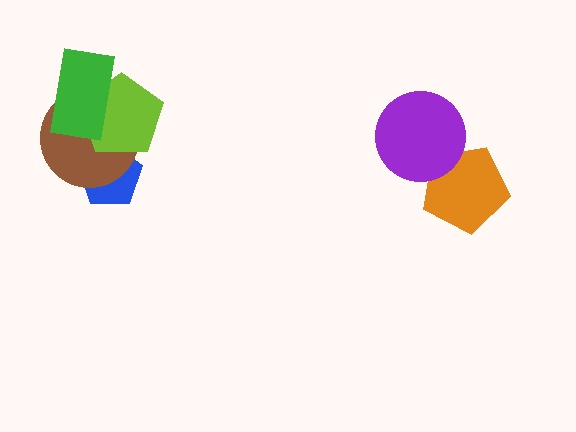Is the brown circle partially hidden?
Yes, it is partially covered by another shape.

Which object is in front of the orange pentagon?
The purple circle is in front of the orange pentagon.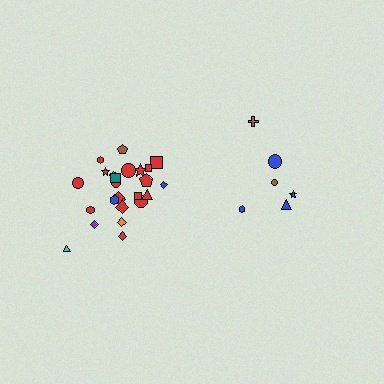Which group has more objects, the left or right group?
The left group.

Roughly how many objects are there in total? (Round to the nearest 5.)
Roughly 30 objects in total.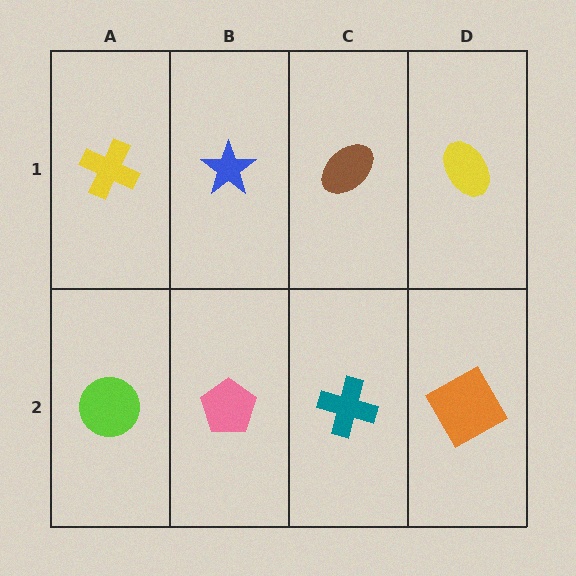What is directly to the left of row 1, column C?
A blue star.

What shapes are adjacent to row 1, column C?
A teal cross (row 2, column C), a blue star (row 1, column B), a yellow ellipse (row 1, column D).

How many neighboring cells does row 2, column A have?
2.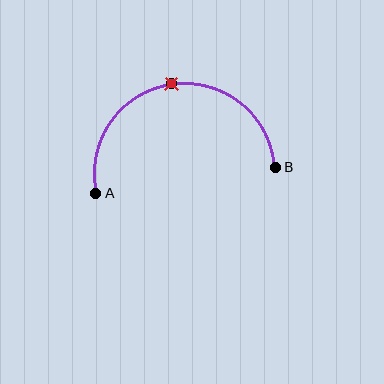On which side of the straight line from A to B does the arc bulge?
The arc bulges above the straight line connecting A and B.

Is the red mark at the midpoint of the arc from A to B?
Yes. The red mark lies on the arc at equal arc-length from both A and B — it is the arc midpoint.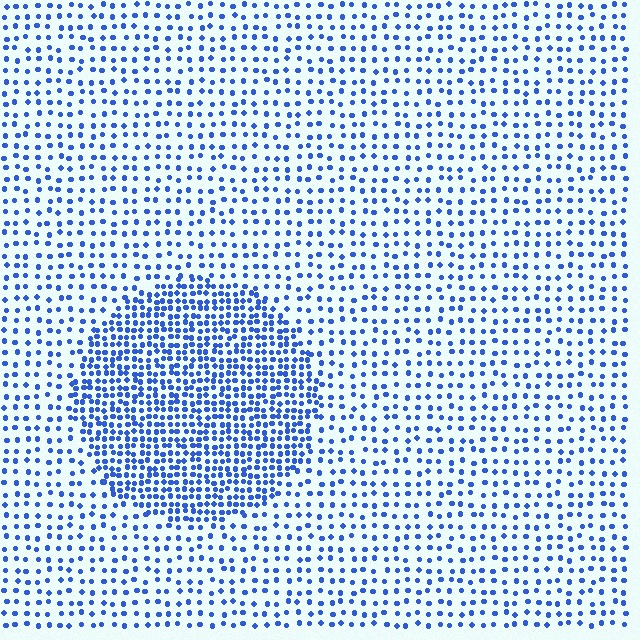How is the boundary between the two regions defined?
The boundary is defined by a change in element density (approximately 2.2x ratio). All elements are the same color, size, and shape.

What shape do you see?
I see a circle.